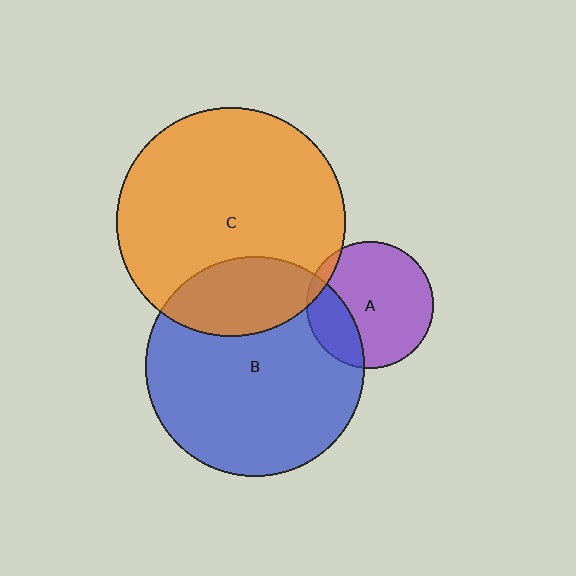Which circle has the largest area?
Circle C (orange).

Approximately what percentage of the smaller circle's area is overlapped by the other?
Approximately 5%.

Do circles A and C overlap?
Yes.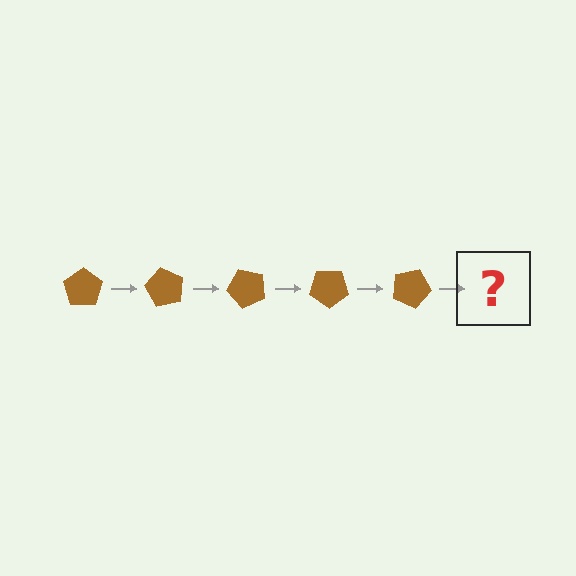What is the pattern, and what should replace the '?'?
The pattern is that the pentagon rotates 60 degrees each step. The '?' should be a brown pentagon rotated 300 degrees.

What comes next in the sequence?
The next element should be a brown pentagon rotated 300 degrees.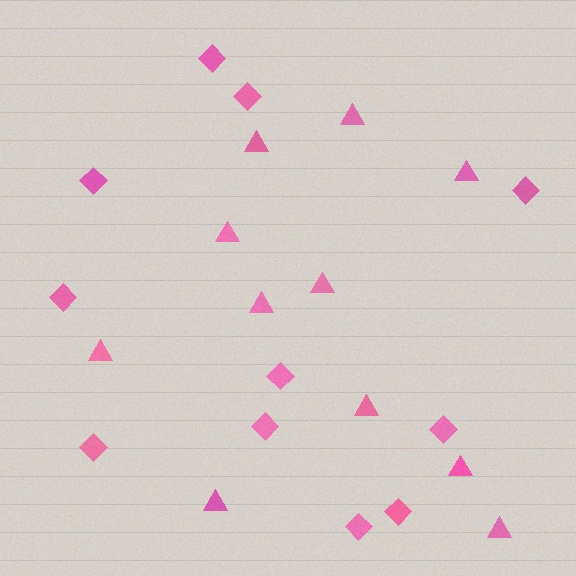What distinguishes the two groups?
There are 2 groups: one group of triangles (11) and one group of diamonds (11).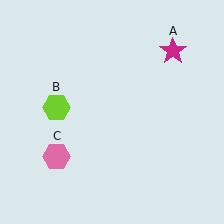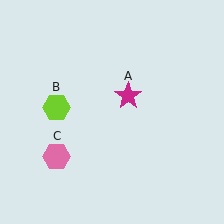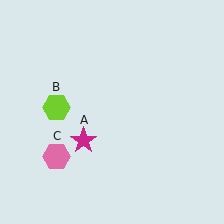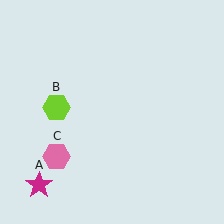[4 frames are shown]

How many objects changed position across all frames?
1 object changed position: magenta star (object A).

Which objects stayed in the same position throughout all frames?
Lime hexagon (object B) and pink hexagon (object C) remained stationary.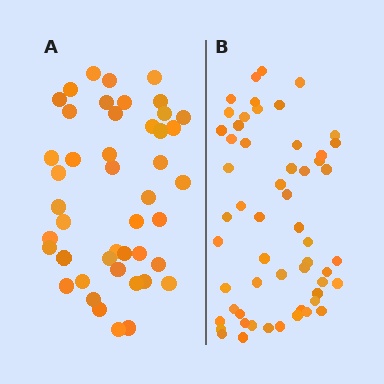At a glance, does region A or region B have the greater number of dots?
Region B (the right region) has more dots.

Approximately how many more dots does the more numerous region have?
Region B has roughly 12 or so more dots than region A.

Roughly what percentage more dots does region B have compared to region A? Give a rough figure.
About 25% more.